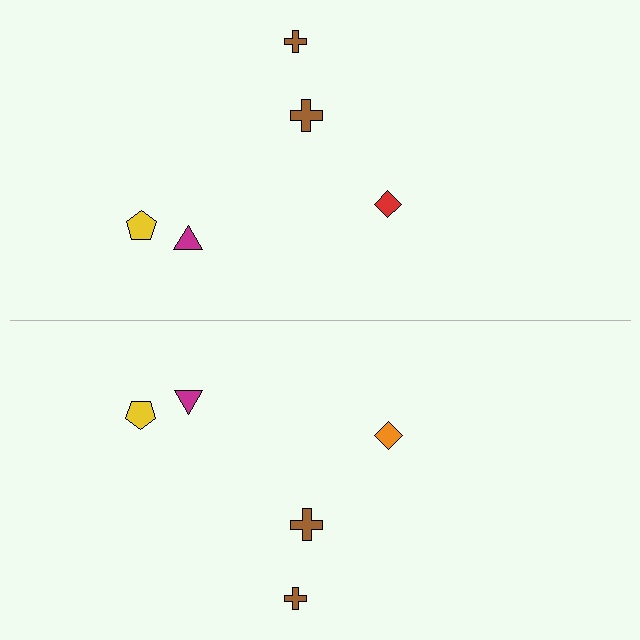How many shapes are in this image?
There are 10 shapes in this image.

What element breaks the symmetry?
The orange diamond on the bottom side breaks the symmetry — its mirror counterpart is red.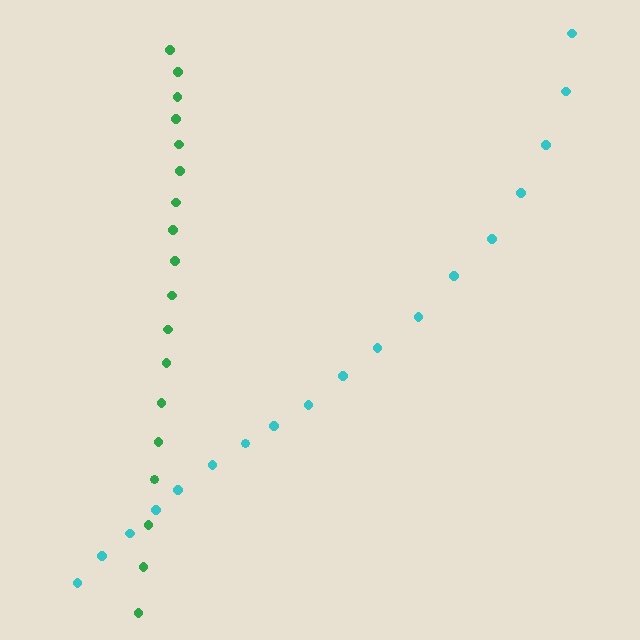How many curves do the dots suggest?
There are 2 distinct paths.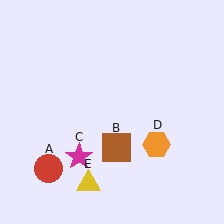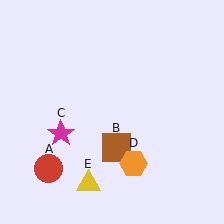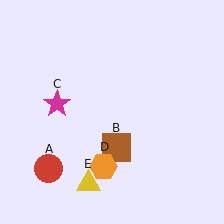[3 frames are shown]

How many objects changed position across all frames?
2 objects changed position: magenta star (object C), orange hexagon (object D).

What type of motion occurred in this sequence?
The magenta star (object C), orange hexagon (object D) rotated clockwise around the center of the scene.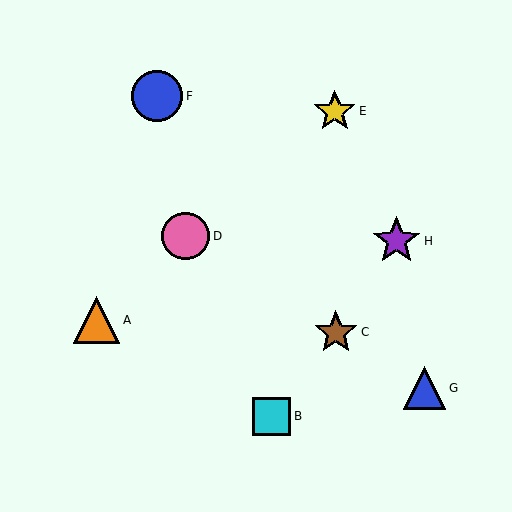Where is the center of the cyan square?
The center of the cyan square is at (272, 416).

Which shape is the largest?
The blue circle (labeled F) is the largest.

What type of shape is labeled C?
Shape C is a brown star.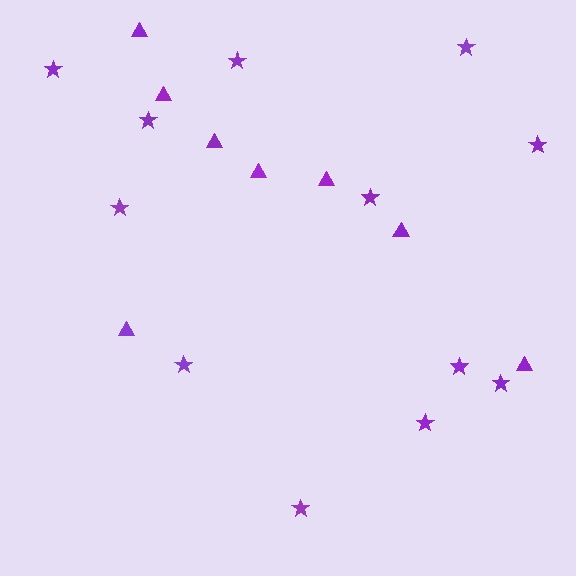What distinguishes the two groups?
There are 2 groups: one group of triangles (8) and one group of stars (12).